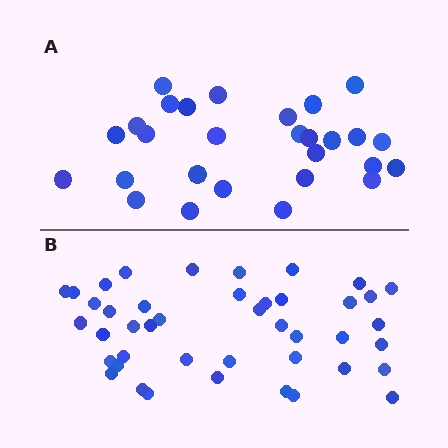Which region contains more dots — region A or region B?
Region B (the bottom region) has more dots.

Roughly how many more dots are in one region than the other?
Region B has approximately 15 more dots than region A.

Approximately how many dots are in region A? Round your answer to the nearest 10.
About 30 dots. (The exact count is 28, which rounds to 30.)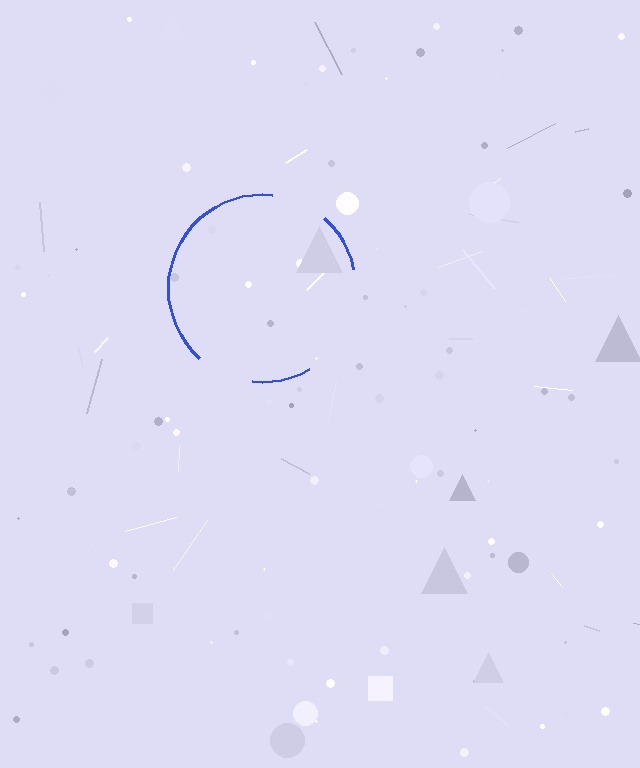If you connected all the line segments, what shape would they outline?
They would outline a circle.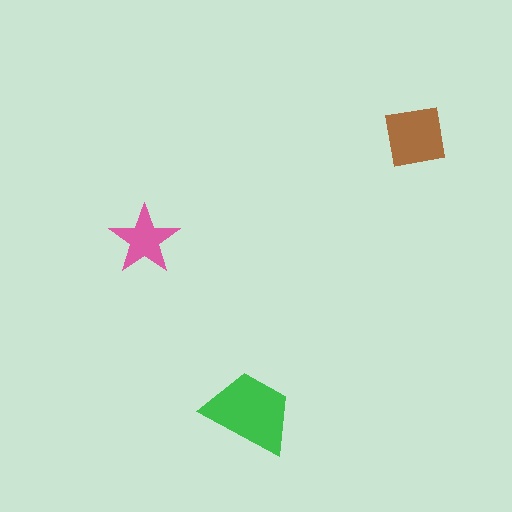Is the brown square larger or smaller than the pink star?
Larger.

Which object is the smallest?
The pink star.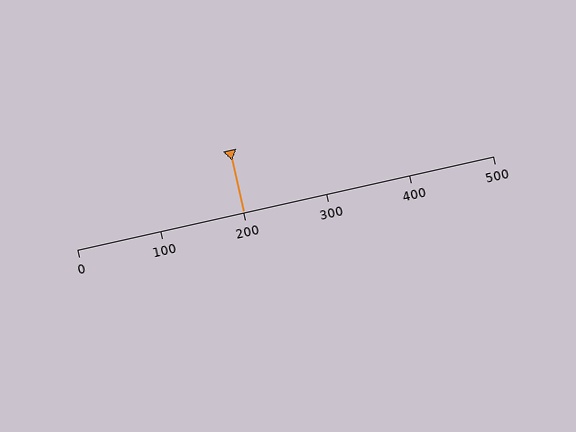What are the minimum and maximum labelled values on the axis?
The axis runs from 0 to 500.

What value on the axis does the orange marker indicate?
The marker indicates approximately 200.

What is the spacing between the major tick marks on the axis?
The major ticks are spaced 100 apart.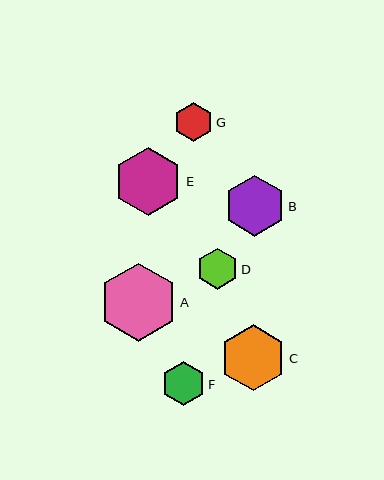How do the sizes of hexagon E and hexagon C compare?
Hexagon E and hexagon C are approximately the same size.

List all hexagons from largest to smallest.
From largest to smallest: A, E, C, B, F, D, G.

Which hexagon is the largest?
Hexagon A is the largest with a size of approximately 78 pixels.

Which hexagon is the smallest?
Hexagon G is the smallest with a size of approximately 39 pixels.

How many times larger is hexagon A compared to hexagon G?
Hexagon A is approximately 2.0 times the size of hexagon G.